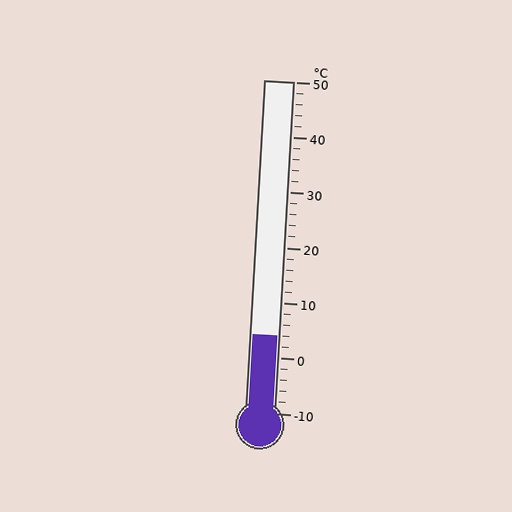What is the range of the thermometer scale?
The thermometer scale ranges from -10°C to 50°C.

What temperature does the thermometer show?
The thermometer shows approximately 4°C.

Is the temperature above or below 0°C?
The temperature is above 0°C.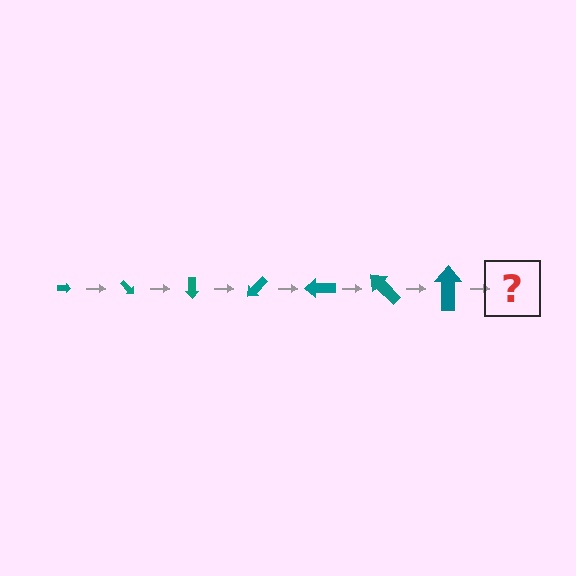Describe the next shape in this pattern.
It should be an arrow, larger than the previous one and rotated 315 degrees from the start.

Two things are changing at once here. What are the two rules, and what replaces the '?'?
The two rules are that the arrow grows larger each step and it rotates 45 degrees each step. The '?' should be an arrow, larger than the previous one and rotated 315 degrees from the start.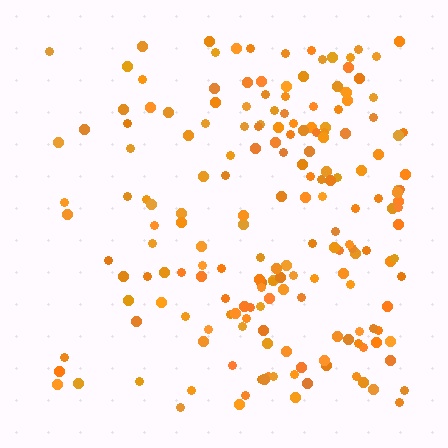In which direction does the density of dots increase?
From left to right, with the right side densest.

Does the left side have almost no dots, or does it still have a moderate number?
Still a moderate number, just noticeably fewer than the right.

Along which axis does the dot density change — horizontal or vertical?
Horizontal.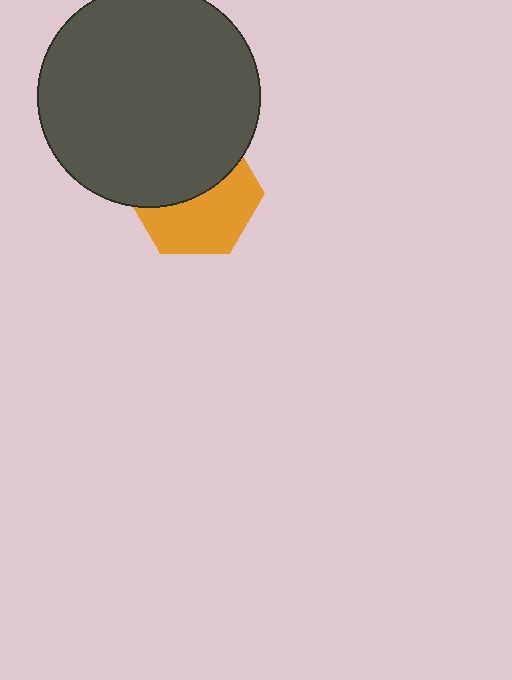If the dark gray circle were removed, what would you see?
You would see the complete orange hexagon.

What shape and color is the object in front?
The object in front is a dark gray circle.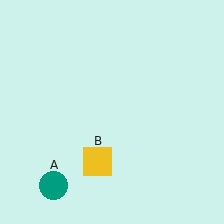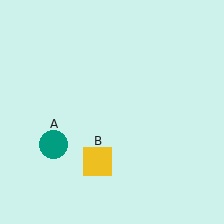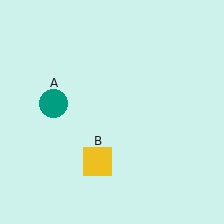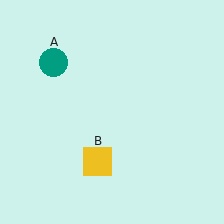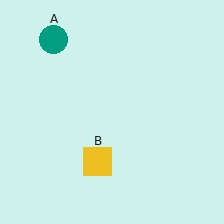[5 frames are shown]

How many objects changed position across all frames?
1 object changed position: teal circle (object A).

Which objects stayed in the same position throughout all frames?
Yellow square (object B) remained stationary.